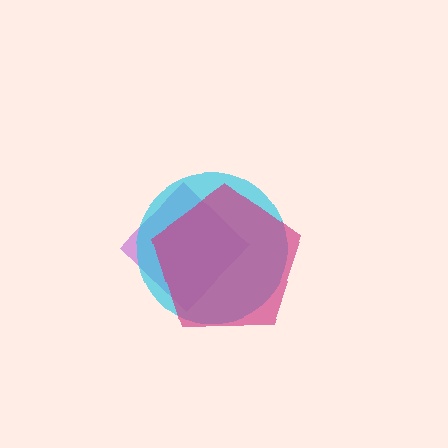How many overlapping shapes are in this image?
There are 3 overlapping shapes in the image.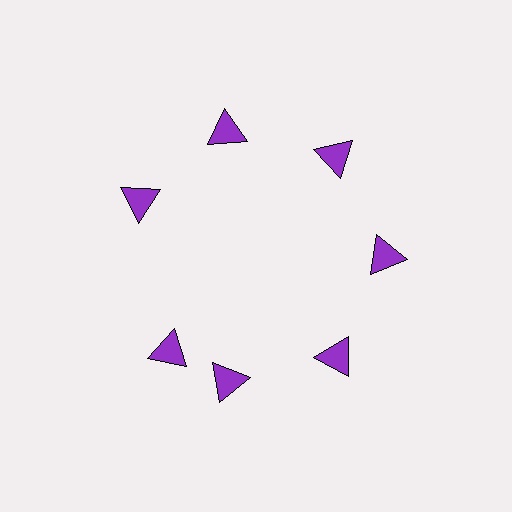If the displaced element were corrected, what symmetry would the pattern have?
It would have 7-fold rotational symmetry — the pattern would map onto itself every 51 degrees.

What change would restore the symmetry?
The symmetry would be restored by rotating it back into even spacing with its neighbors so that all 7 triangles sit at equal angles and equal distance from the center.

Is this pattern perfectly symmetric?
No. The 7 purple triangles are arranged in a ring, but one element near the 8 o'clock position is rotated out of alignment along the ring, breaking the 7-fold rotational symmetry.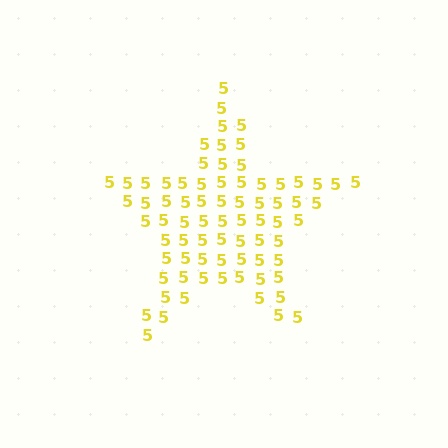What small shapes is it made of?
It is made of small digit 5's.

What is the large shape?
The large shape is a star.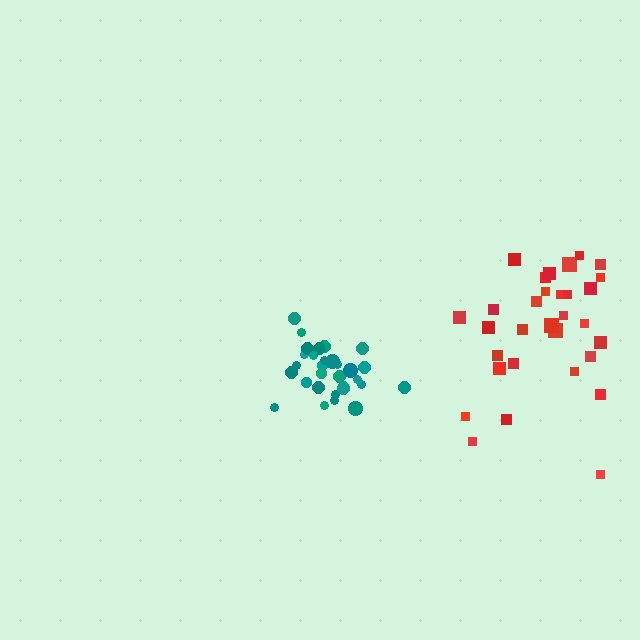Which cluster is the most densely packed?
Teal.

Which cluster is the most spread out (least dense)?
Red.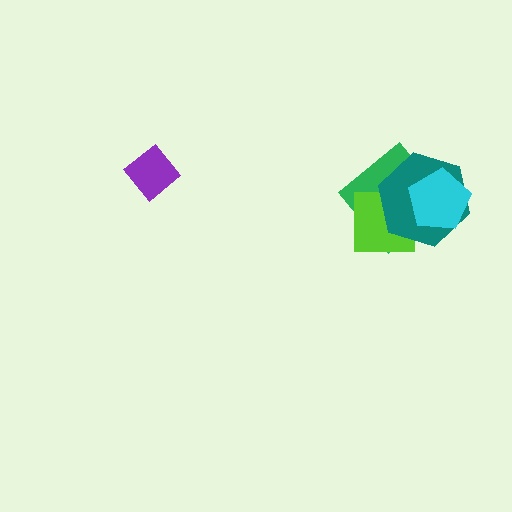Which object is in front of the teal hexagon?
The cyan pentagon is in front of the teal hexagon.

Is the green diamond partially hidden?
Yes, it is partially covered by another shape.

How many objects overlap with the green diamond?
3 objects overlap with the green diamond.